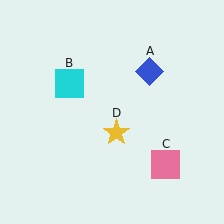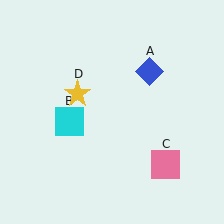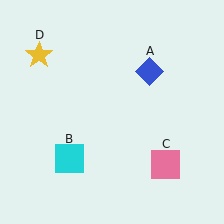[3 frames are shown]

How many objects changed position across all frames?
2 objects changed position: cyan square (object B), yellow star (object D).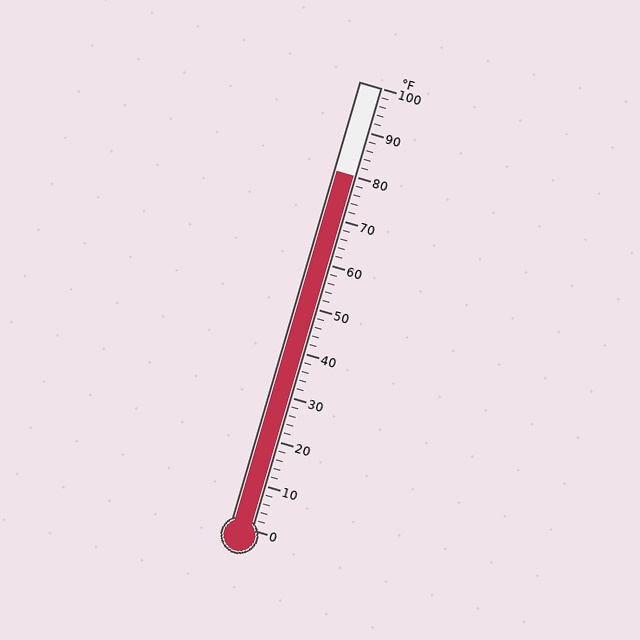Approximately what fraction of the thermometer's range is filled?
The thermometer is filled to approximately 80% of its range.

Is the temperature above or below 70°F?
The temperature is above 70°F.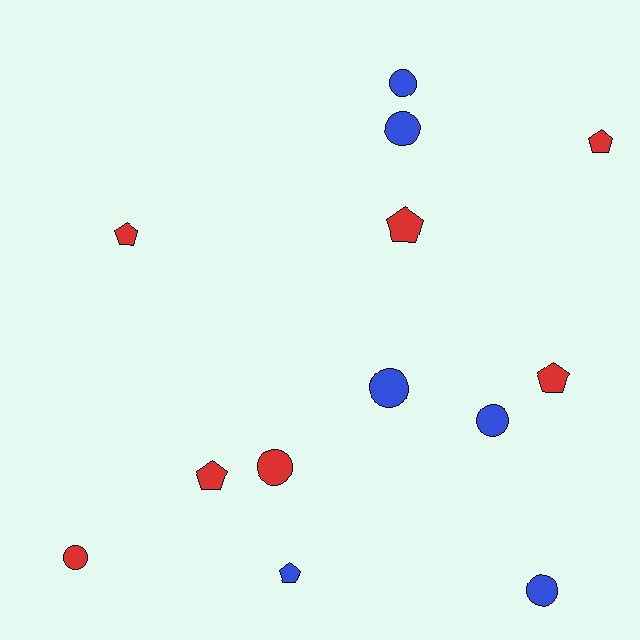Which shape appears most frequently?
Circle, with 7 objects.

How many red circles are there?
There are 2 red circles.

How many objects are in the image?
There are 13 objects.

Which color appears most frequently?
Red, with 7 objects.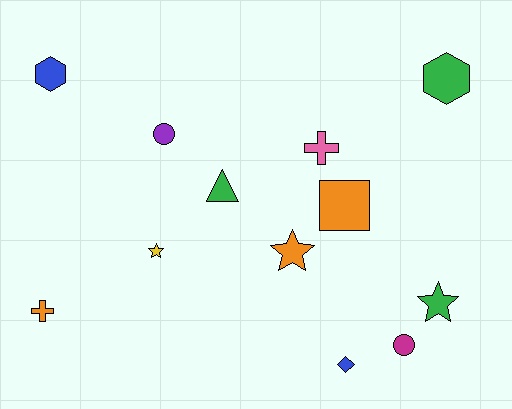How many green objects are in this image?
There are 3 green objects.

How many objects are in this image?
There are 12 objects.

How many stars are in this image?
There are 3 stars.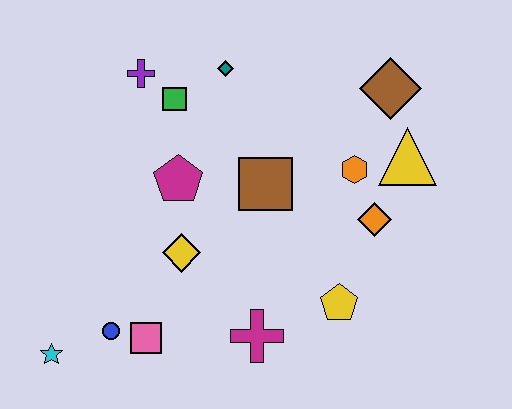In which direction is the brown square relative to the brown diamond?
The brown square is to the left of the brown diamond.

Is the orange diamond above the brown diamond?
No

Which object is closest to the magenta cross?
The yellow pentagon is closest to the magenta cross.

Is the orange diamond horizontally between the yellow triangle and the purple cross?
Yes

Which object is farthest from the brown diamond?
The cyan star is farthest from the brown diamond.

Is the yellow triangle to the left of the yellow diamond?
No